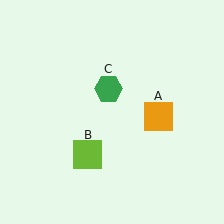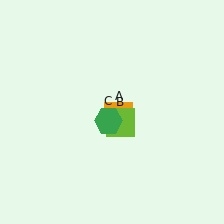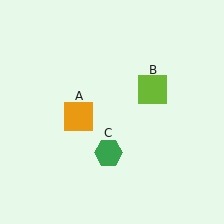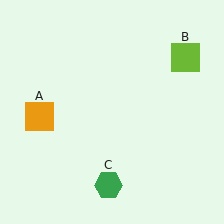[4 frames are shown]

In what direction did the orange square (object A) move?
The orange square (object A) moved left.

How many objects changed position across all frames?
3 objects changed position: orange square (object A), lime square (object B), green hexagon (object C).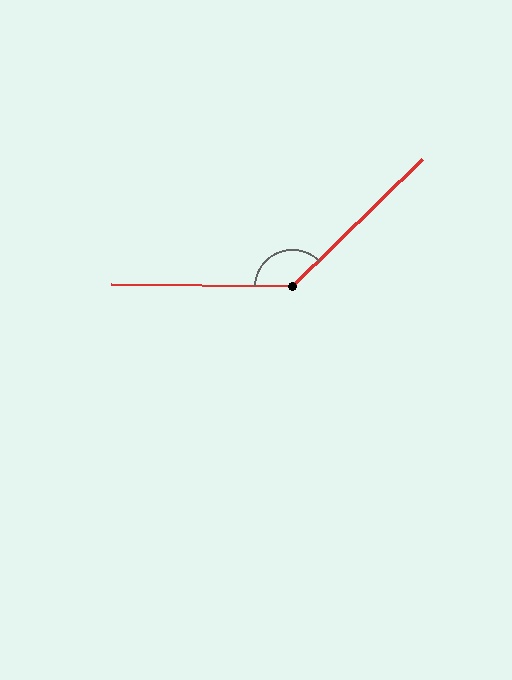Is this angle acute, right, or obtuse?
It is obtuse.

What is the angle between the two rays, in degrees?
Approximately 135 degrees.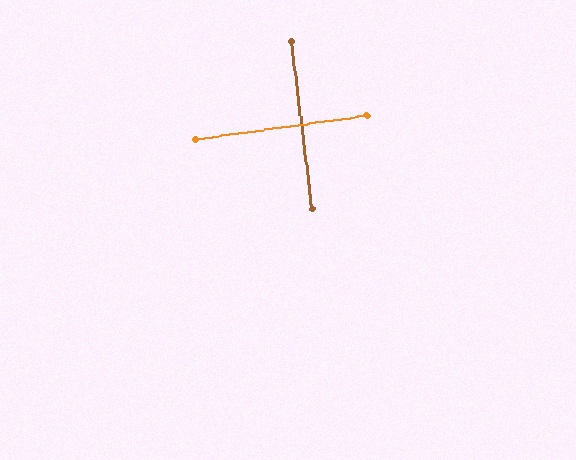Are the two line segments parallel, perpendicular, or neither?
Perpendicular — they meet at approximately 89°.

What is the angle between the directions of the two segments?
Approximately 89 degrees.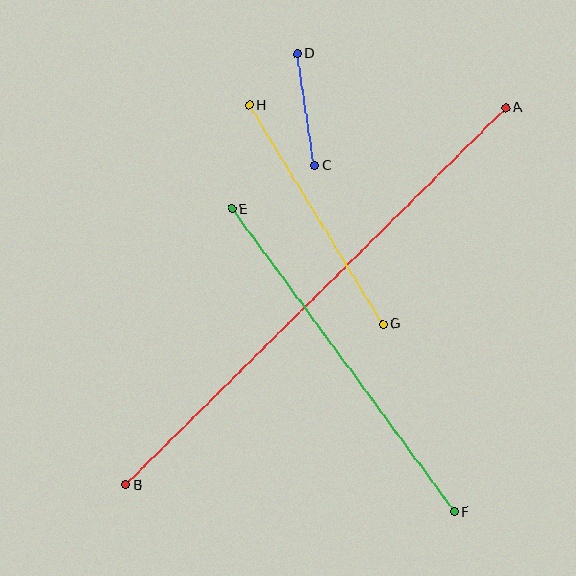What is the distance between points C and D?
The distance is approximately 113 pixels.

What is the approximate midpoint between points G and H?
The midpoint is at approximately (316, 215) pixels.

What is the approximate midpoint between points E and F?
The midpoint is at approximately (343, 361) pixels.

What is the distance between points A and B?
The distance is approximately 535 pixels.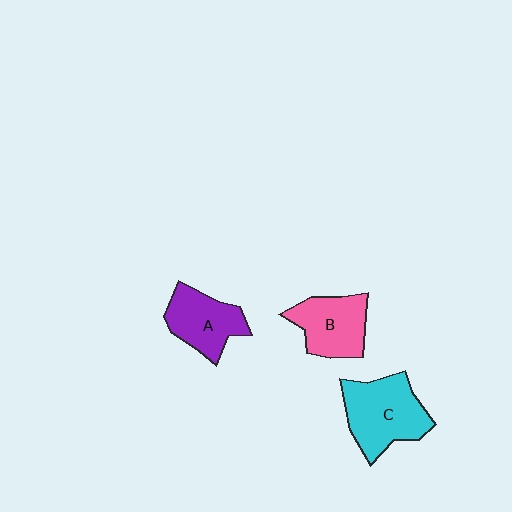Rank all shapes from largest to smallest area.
From largest to smallest: C (cyan), B (pink), A (purple).